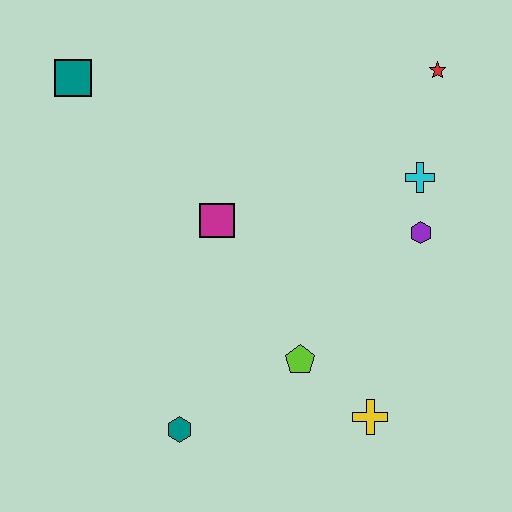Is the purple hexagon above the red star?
No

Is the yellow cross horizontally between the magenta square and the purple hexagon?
Yes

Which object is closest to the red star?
The cyan cross is closest to the red star.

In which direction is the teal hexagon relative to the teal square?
The teal hexagon is below the teal square.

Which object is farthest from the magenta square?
The red star is farthest from the magenta square.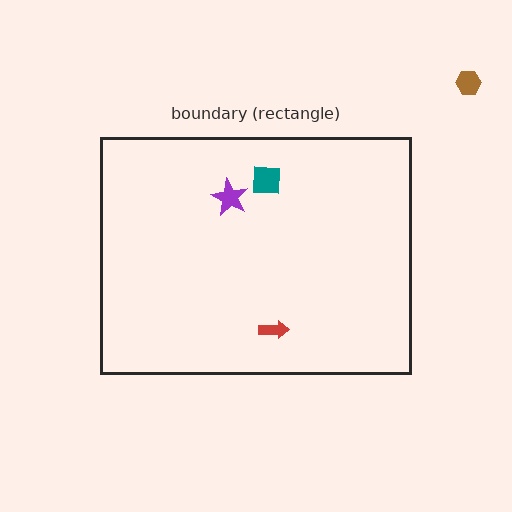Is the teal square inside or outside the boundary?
Inside.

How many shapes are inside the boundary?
3 inside, 1 outside.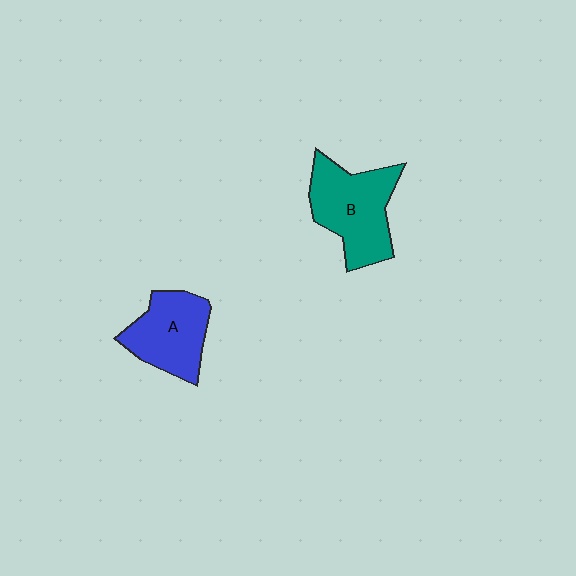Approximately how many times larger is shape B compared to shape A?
Approximately 1.2 times.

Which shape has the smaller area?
Shape A (blue).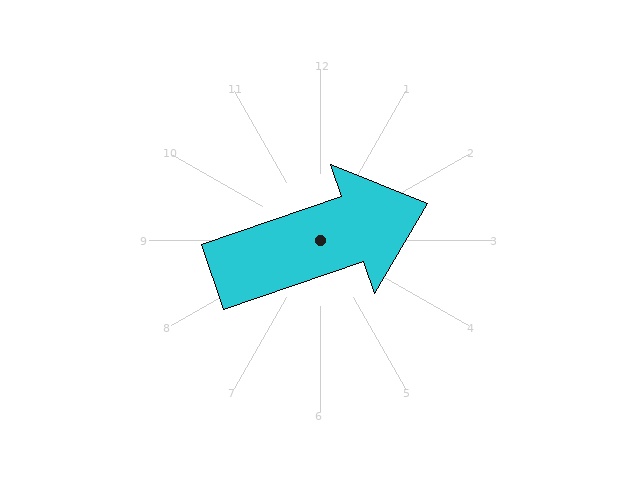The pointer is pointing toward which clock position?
Roughly 2 o'clock.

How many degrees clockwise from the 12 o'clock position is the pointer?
Approximately 71 degrees.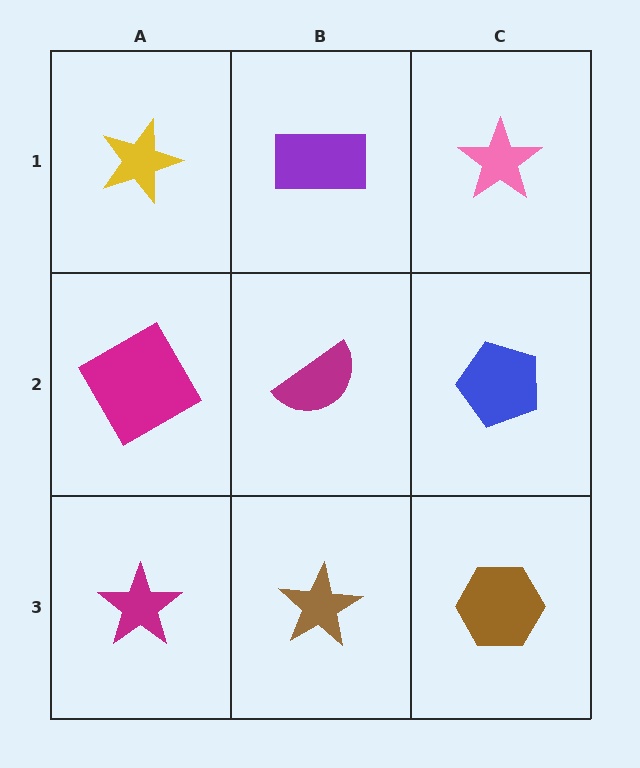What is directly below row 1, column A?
A magenta square.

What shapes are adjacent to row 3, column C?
A blue pentagon (row 2, column C), a brown star (row 3, column B).